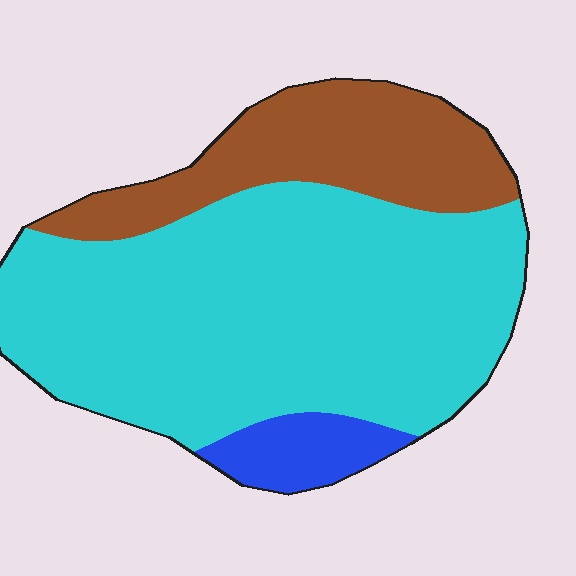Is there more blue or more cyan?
Cyan.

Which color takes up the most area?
Cyan, at roughly 70%.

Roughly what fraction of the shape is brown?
Brown takes up about one quarter (1/4) of the shape.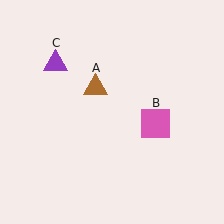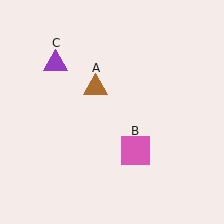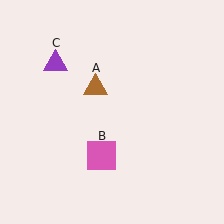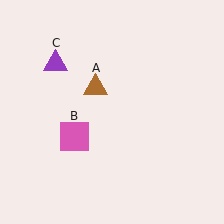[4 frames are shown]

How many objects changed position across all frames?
1 object changed position: pink square (object B).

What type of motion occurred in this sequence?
The pink square (object B) rotated clockwise around the center of the scene.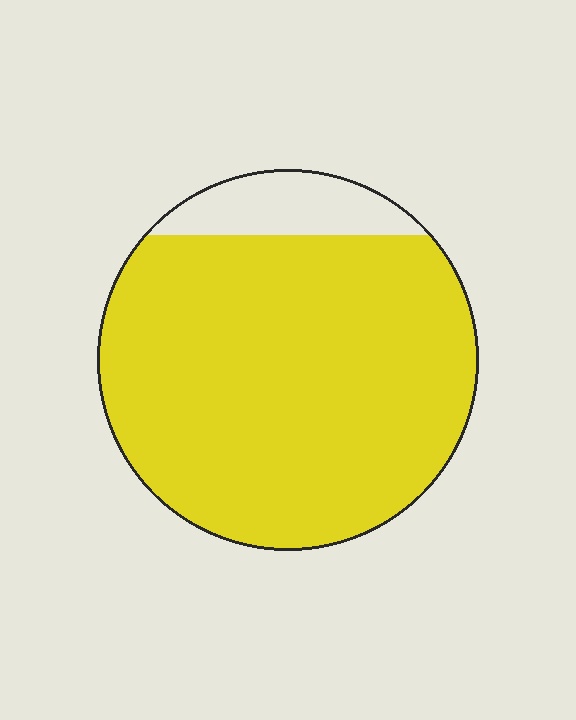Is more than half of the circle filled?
Yes.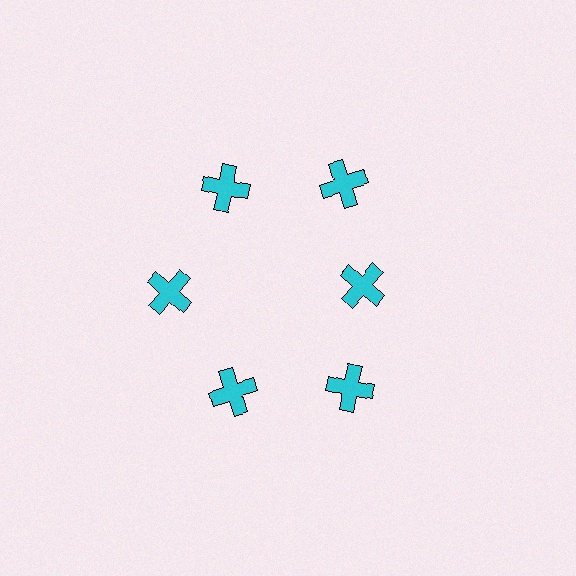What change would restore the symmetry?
The symmetry would be restored by moving it outward, back onto the ring so that all 6 crosses sit at equal angles and equal distance from the center.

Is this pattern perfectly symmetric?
No. The 6 cyan crosses are arranged in a ring, but one element near the 3 o'clock position is pulled inward toward the center, breaking the 6-fold rotational symmetry.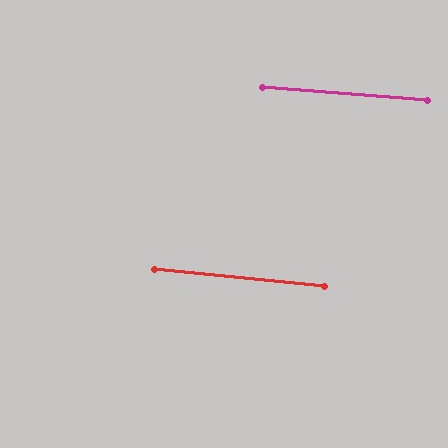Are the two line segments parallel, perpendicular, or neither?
Parallel — their directions differ by only 1.3°.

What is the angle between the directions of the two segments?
Approximately 1 degree.